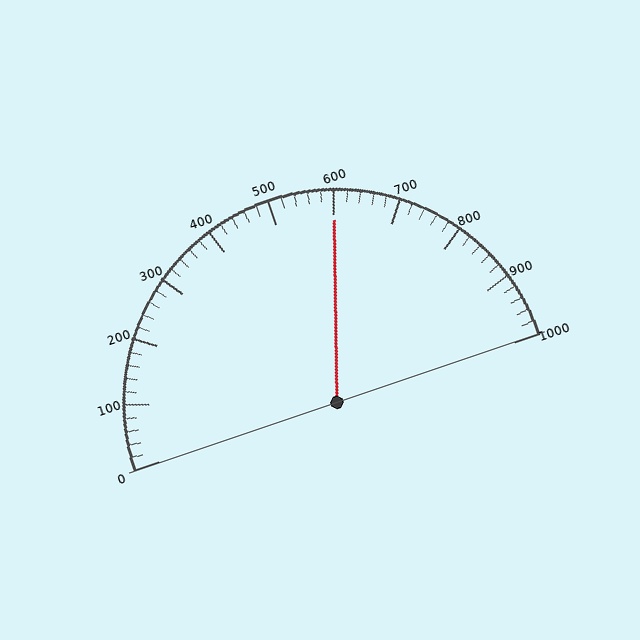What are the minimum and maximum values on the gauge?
The gauge ranges from 0 to 1000.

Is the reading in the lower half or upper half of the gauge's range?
The reading is in the upper half of the range (0 to 1000).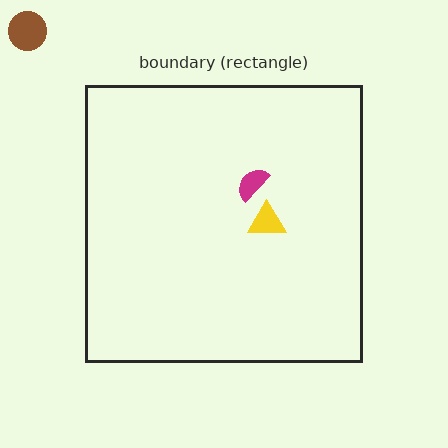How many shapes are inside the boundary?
2 inside, 1 outside.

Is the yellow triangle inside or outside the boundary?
Inside.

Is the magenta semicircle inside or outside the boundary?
Inside.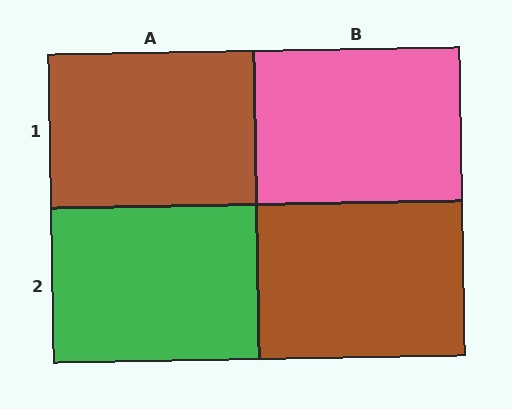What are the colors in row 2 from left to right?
Green, brown.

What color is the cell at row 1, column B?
Pink.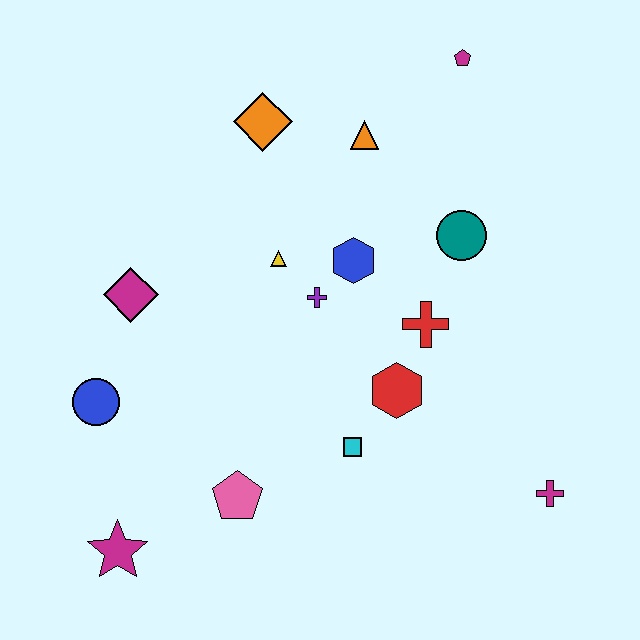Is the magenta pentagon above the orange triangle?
Yes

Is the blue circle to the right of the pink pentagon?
No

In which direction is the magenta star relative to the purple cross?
The magenta star is below the purple cross.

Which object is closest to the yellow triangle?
The purple cross is closest to the yellow triangle.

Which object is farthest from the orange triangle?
The magenta star is farthest from the orange triangle.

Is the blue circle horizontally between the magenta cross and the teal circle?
No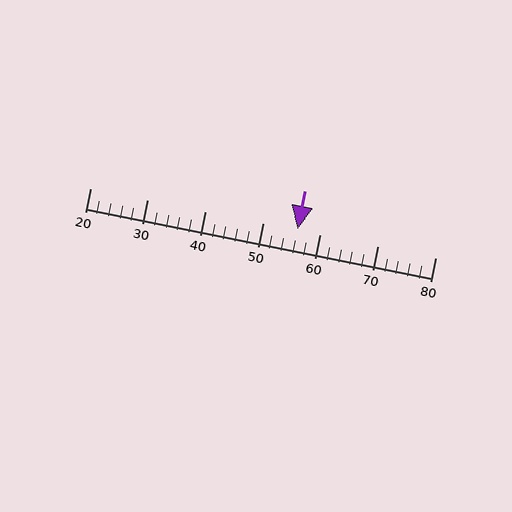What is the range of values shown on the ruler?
The ruler shows values from 20 to 80.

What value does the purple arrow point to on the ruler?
The purple arrow points to approximately 56.